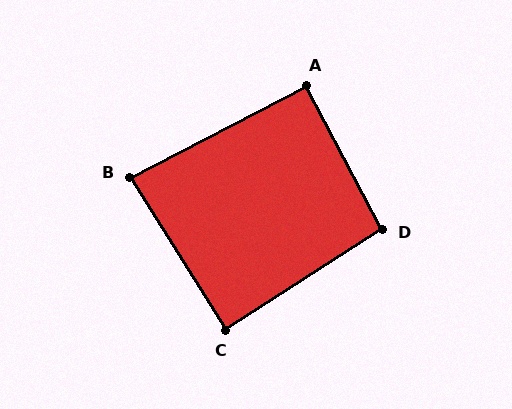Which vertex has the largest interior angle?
D, at approximately 95 degrees.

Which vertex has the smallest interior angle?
B, at approximately 85 degrees.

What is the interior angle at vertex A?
Approximately 90 degrees (approximately right).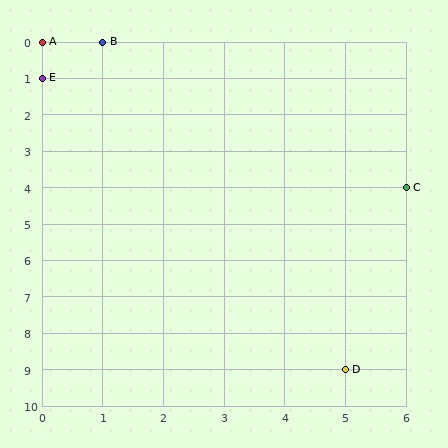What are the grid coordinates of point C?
Point C is at grid coordinates (6, 4).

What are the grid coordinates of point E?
Point E is at grid coordinates (0, 1).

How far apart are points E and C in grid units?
Points E and C are 6 columns and 3 rows apart (about 6.7 grid units diagonally).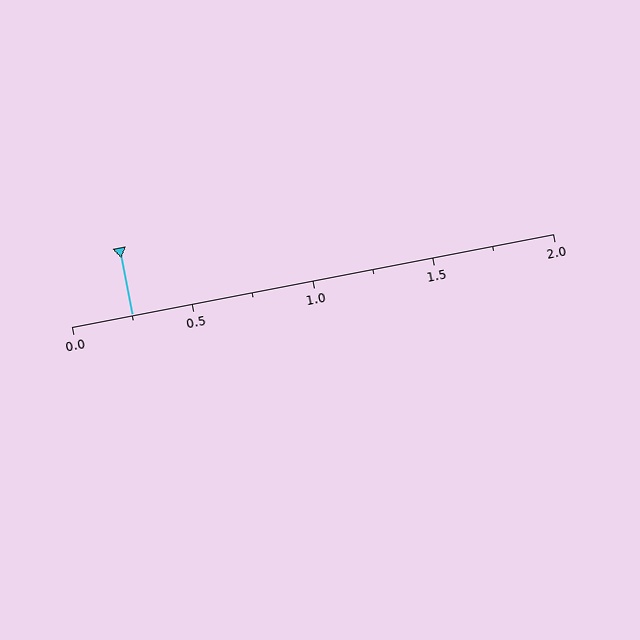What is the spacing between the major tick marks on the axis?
The major ticks are spaced 0.5 apart.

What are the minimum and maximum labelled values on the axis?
The axis runs from 0.0 to 2.0.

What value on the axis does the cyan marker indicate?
The marker indicates approximately 0.25.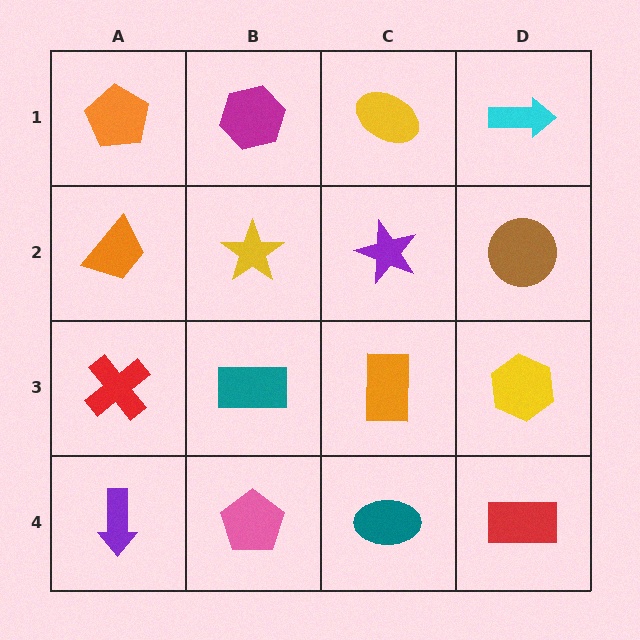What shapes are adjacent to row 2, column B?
A magenta hexagon (row 1, column B), a teal rectangle (row 3, column B), an orange trapezoid (row 2, column A), a purple star (row 2, column C).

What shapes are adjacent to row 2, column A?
An orange pentagon (row 1, column A), a red cross (row 3, column A), a yellow star (row 2, column B).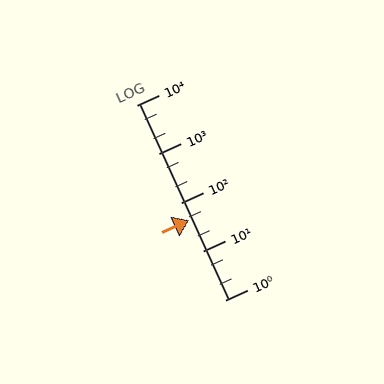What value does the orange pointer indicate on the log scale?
The pointer indicates approximately 44.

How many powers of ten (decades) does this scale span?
The scale spans 4 decades, from 1 to 10000.